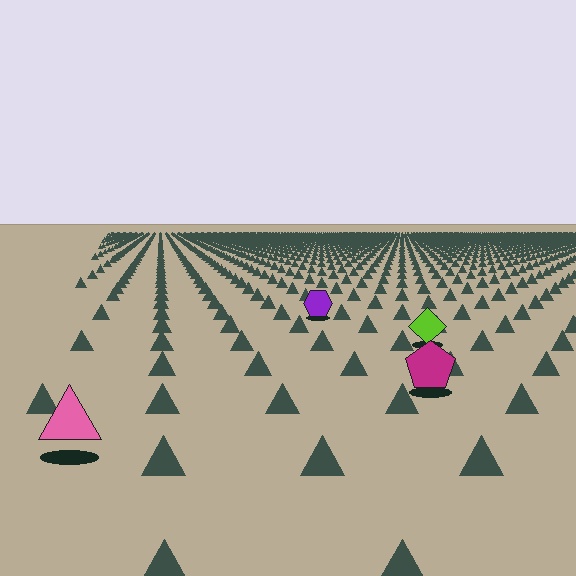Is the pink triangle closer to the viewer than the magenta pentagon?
Yes. The pink triangle is closer — you can tell from the texture gradient: the ground texture is coarser near it.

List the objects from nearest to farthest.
From nearest to farthest: the pink triangle, the magenta pentagon, the lime diamond, the purple hexagon.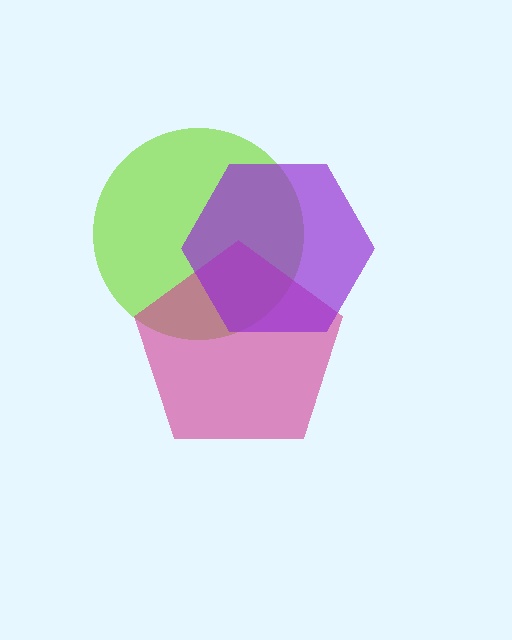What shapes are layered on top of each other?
The layered shapes are: a lime circle, a magenta pentagon, a purple hexagon.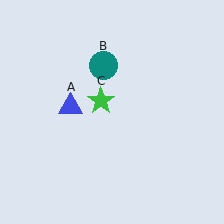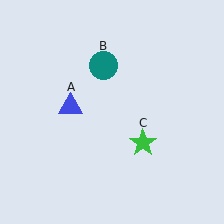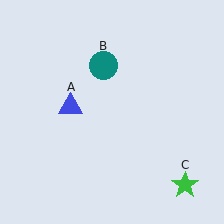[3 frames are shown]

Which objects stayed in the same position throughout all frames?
Blue triangle (object A) and teal circle (object B) remained stationary.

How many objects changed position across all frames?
1 object changed position: green star (object C).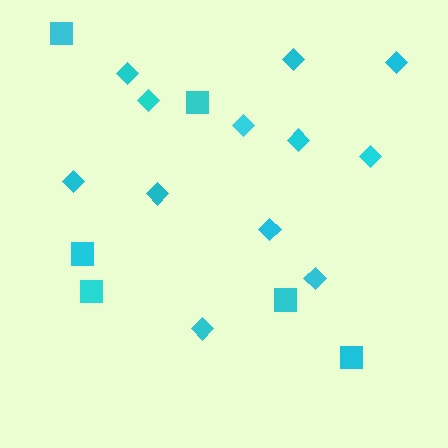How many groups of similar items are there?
There are 2 groups: one group of squares (6) and one group of diamonds (12).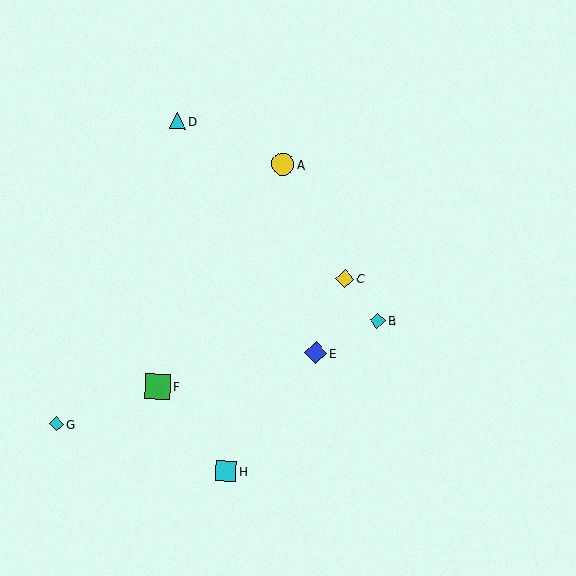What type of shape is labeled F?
Shape F is a green square.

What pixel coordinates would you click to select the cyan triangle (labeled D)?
Click at (177, 121) to select the cyan triangle D.